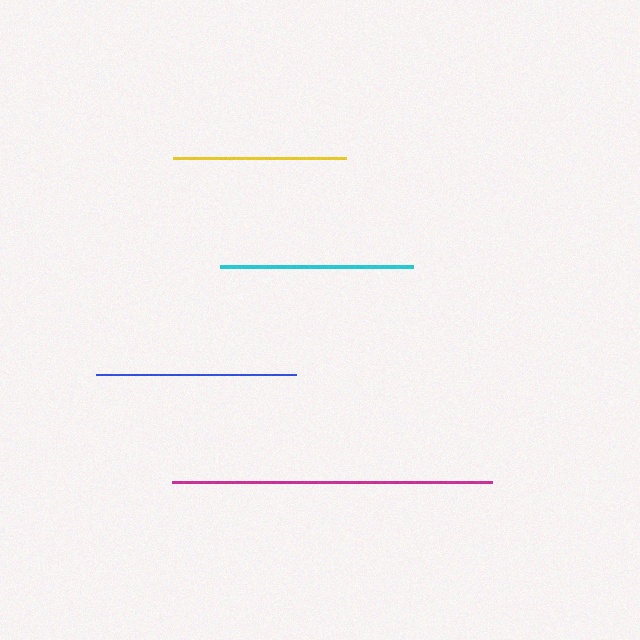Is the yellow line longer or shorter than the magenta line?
The magenta line is longer than the yellow line.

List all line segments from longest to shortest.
From longest to shortest: magenta, blue, cyan, yellow.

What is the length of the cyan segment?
The cyan segment is approximately 193 pixels long.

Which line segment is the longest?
The magenta line is the longest at approximately 319 pixels.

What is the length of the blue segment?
The blue segment is approximately 200 pixels long.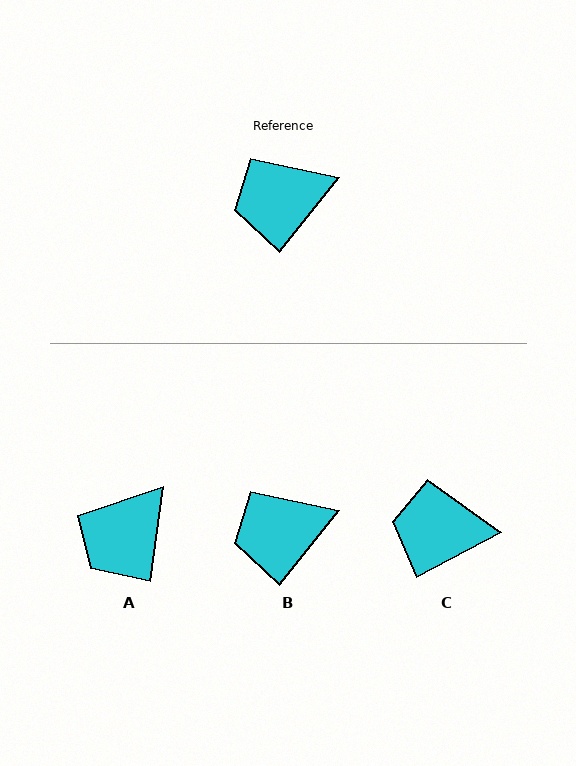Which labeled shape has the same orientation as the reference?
B.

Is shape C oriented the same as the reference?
No, it is off by about 24 degrees.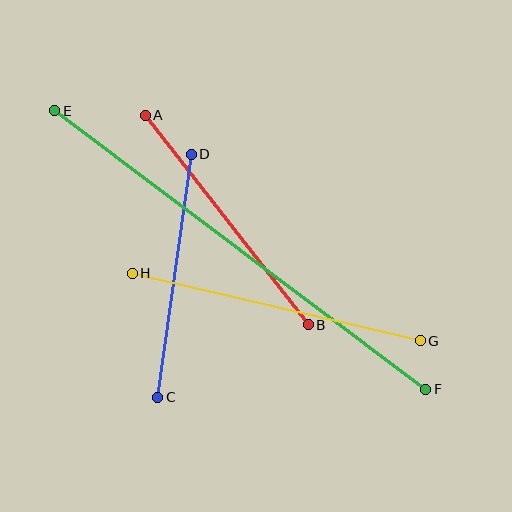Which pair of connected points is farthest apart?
Points E and F are farthest apart.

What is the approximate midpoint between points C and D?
The midpoint is at approximately (175, 276) pixels.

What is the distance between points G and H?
The distance is approximately 296 pixels.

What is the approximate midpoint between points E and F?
The midpoint is at approximately (240, 250) pixels.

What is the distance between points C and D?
The distance is approximately 245 pixels.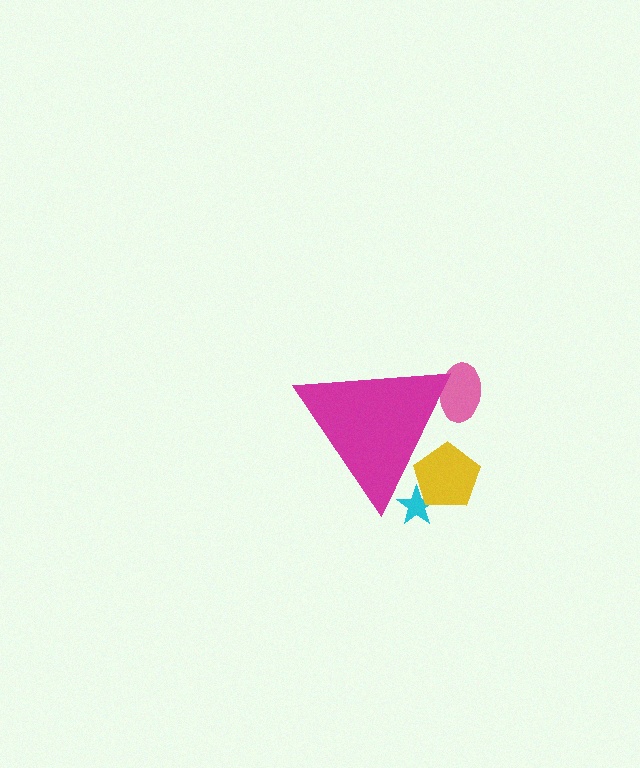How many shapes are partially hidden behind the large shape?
3 shapes are partially hidden.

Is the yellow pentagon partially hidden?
Yes, the yellow pentagon is partially hidden behind the magenta triangle.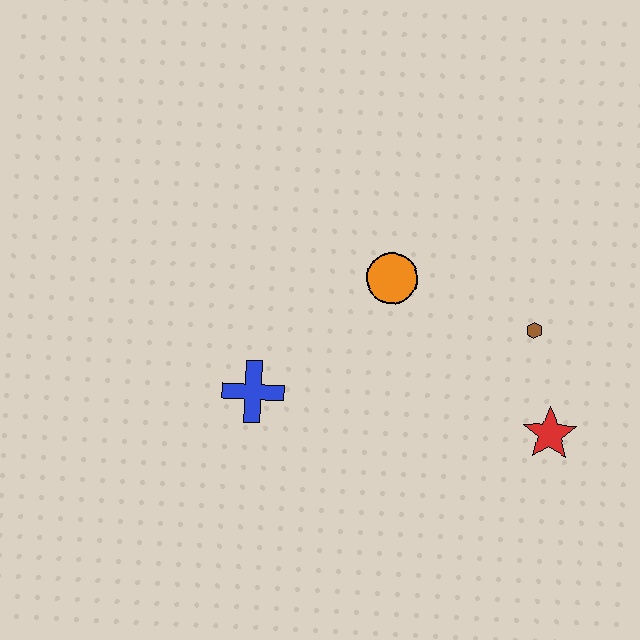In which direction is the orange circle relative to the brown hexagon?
The orange circle is to the left of the brown hexagon.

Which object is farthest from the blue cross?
The red star is farthest from the blue cross.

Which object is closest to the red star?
The brown hexagon is closest to the red star.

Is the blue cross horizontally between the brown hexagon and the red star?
No